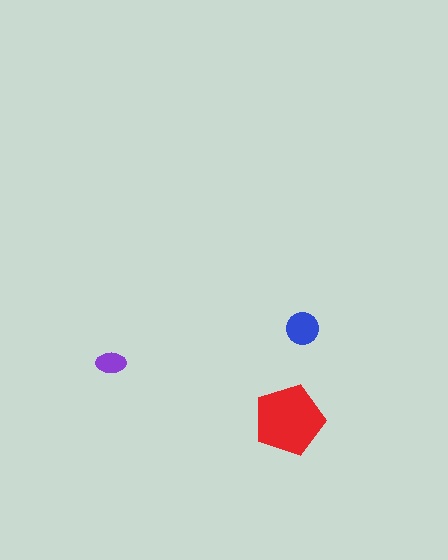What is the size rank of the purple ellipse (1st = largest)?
3rd.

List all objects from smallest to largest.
The purple ellipse, the blue circle, the red pentagon.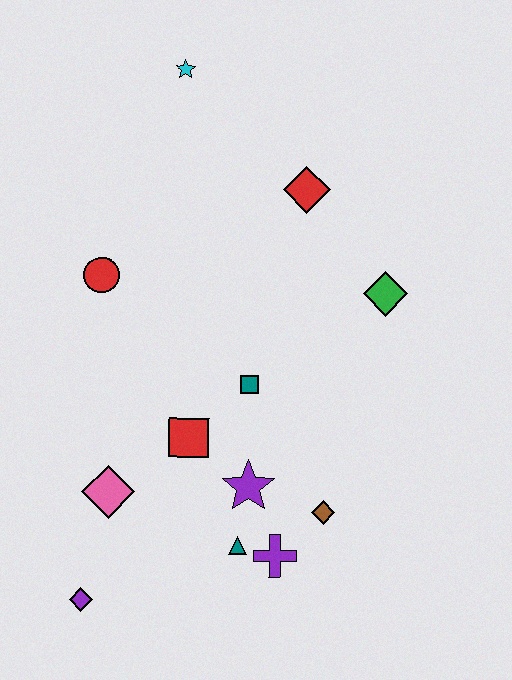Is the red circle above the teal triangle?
Yes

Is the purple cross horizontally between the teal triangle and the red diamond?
Yes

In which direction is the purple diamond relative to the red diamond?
The purple diamond is below the red diamond.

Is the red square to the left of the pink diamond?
No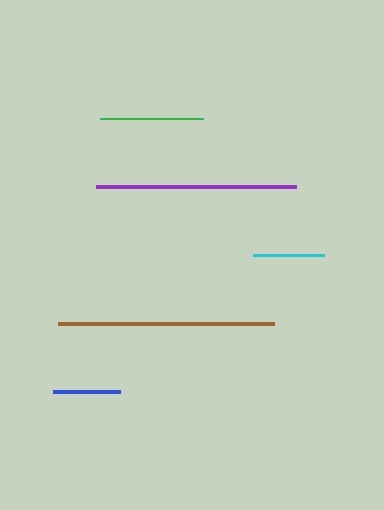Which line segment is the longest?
The brown line is the longest at approximately 217 pixels.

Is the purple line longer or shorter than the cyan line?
The purple line is longer than the cyan line.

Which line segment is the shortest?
The blue line is the shortest at approximately 67 pixels.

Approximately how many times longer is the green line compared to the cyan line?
The green line is approximately 1.5 times the length of the cyan line.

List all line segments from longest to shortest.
From longest to shortest: brown, purple, green, cyan, blue.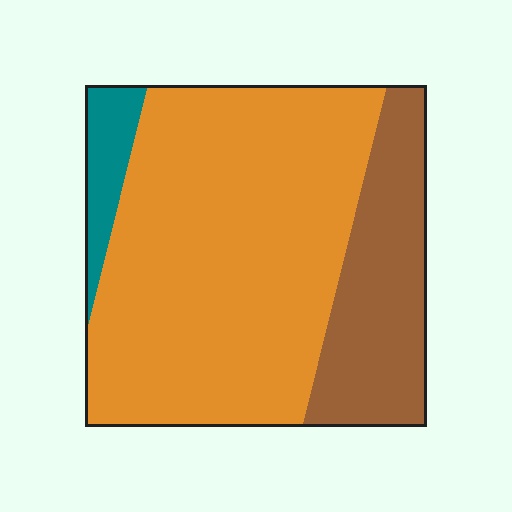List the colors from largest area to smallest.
From largest to smallest: orange, brown, teal.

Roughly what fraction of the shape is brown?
Brown covers 24% of the shape.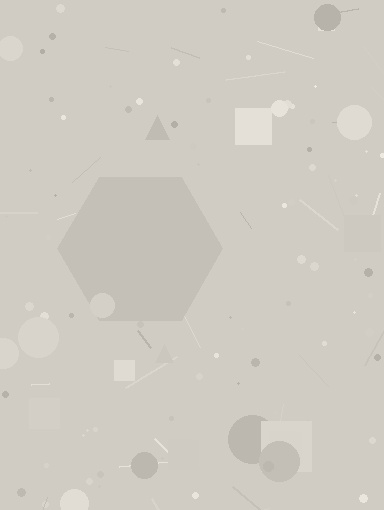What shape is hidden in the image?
A hexagon is hidden in the image.